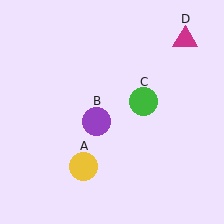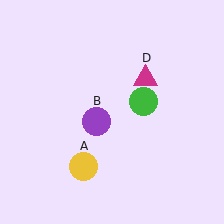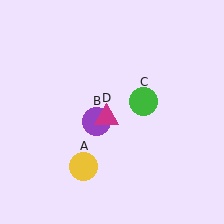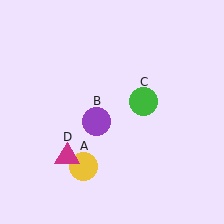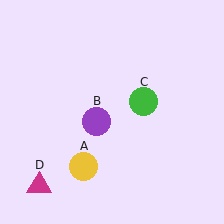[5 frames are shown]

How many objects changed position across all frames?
1 object changed position: magenta triangle (object D).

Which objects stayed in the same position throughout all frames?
Yellow circle (object A) and purple circle (object B) and green circle (object C) remained stationary.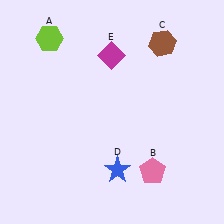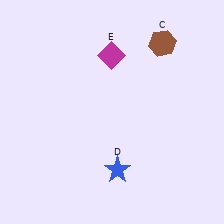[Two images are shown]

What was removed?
The pink pentagon (B), the lime hexagon (A) were removed in Image 2.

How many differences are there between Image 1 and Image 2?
There are 2 differences between the two images.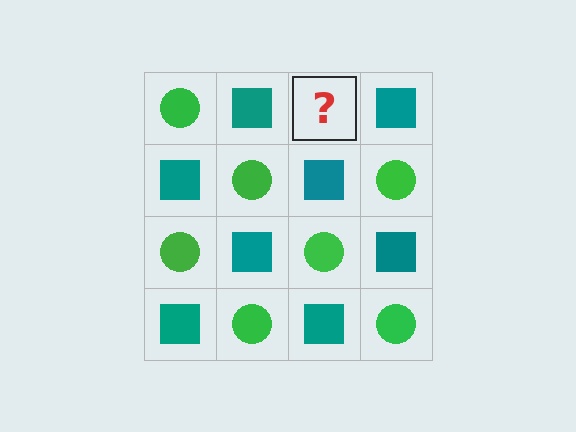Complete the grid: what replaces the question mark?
The question mark should be replaced with a green circle.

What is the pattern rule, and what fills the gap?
The rule is that it alternates green circle and teal square in a checkerboard pattern. The gap should be filled with a green circle.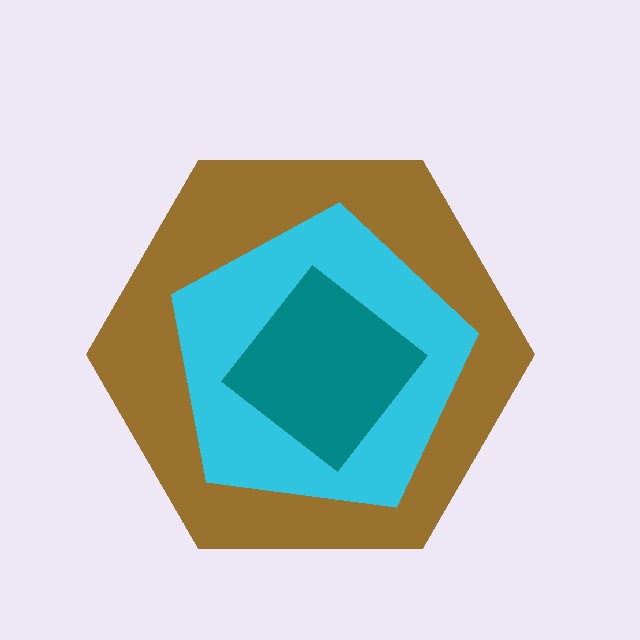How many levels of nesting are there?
3.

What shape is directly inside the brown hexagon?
The cyan pentagon.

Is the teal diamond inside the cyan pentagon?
Yes.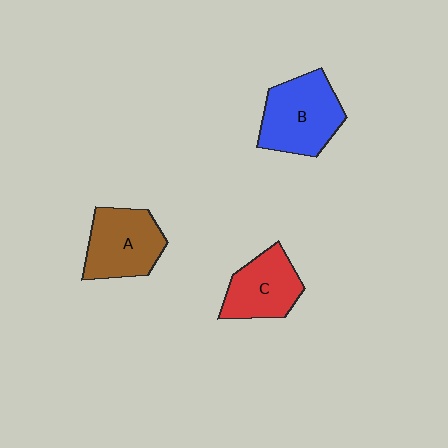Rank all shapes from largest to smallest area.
From largest to smallest: B (blue), A (brown), C (red).